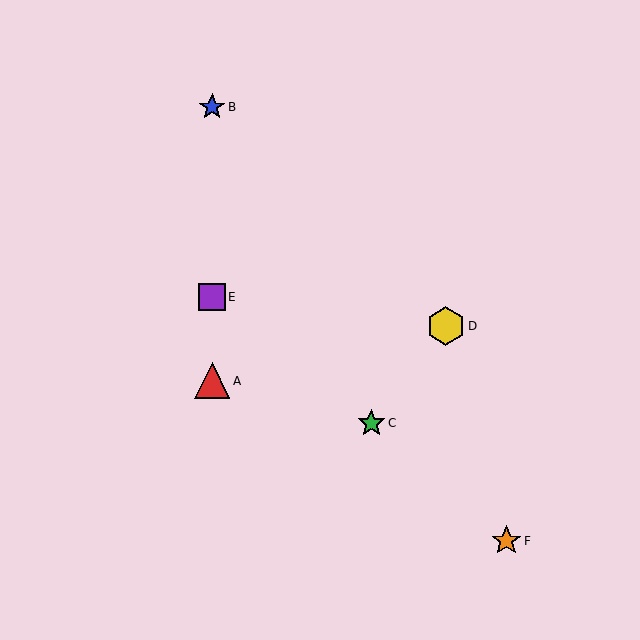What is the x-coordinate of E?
Object E is at x≈212.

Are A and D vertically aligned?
No, A is at x≈212 and D is at x≈446.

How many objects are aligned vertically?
3 objects (A, B, E) are aligned vertically.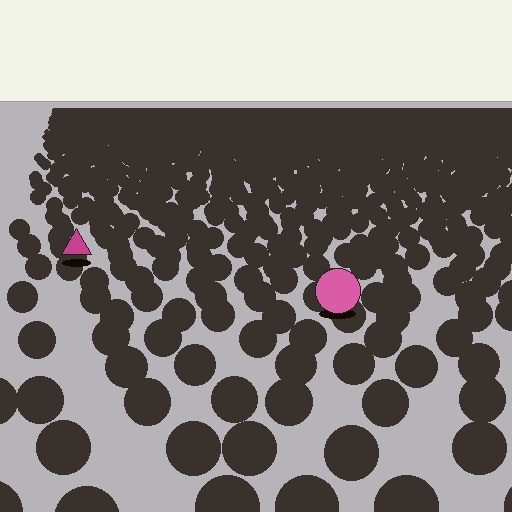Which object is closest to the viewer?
The pink circle is closest. The texture marks near it are larger and more spread out.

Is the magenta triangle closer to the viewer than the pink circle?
No. The pink circle is closer — you can tell from the texture gradient: the ground texture is coarser near it.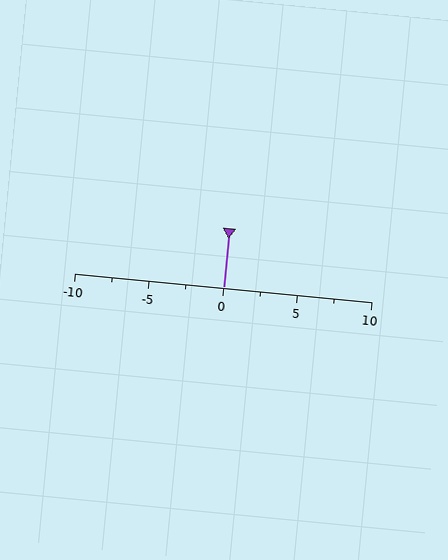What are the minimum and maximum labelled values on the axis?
The axis runs from -10 to 10.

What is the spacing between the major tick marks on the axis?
The major ticks are spaced 5 apart.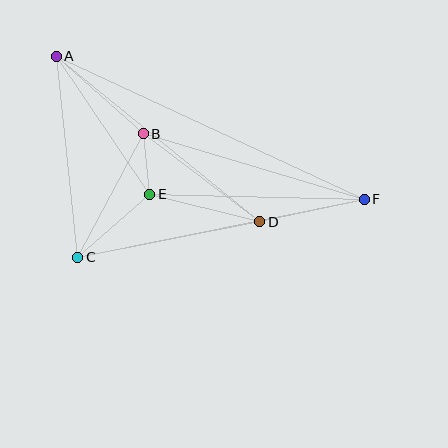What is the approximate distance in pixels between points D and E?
The distance between D and E is approximately 113 pixels.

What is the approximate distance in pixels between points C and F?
The distance between C and F is approximately 293 pixels.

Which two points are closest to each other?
Points B and E are closest to each other.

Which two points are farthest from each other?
Points A and F are farthest from each other.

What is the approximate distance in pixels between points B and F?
The distance between B and F is approximately 230 pixels.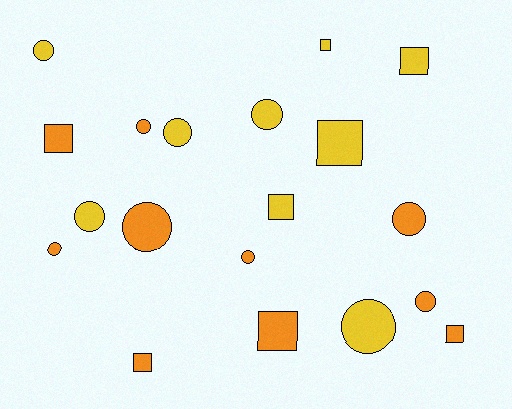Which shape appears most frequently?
Circle, with 11 objects.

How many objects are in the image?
There are 19 objects.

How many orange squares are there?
There are 4 orange squares.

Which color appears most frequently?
Orange, with 10 objects.